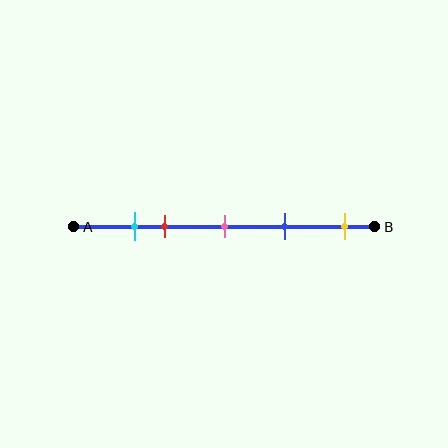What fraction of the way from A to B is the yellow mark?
The yellow mark is approximately 90% (0.9) of the way from A to B.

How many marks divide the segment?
There are 5 marks dividing the segment.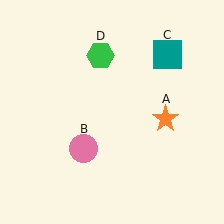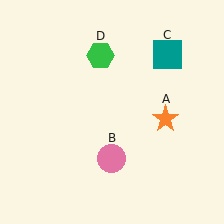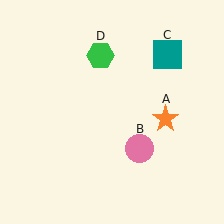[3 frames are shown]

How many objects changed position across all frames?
1 object changed position: pink circle (object B).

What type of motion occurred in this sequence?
The pink circle (object B) rotated counterclockwise around the center of the scene.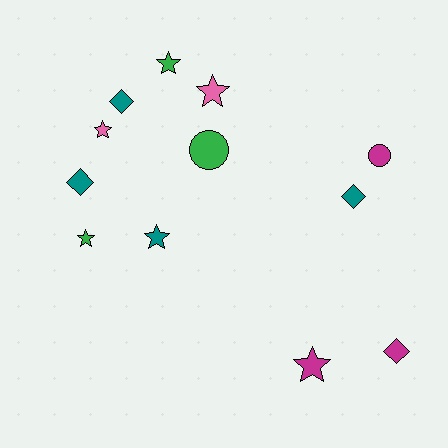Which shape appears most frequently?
Star, with 6 objects.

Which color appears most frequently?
Teal, with 4 objects.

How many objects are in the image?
There are 12 objects.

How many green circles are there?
There is 1 green circle.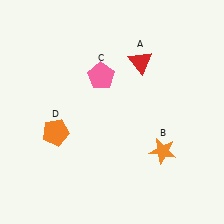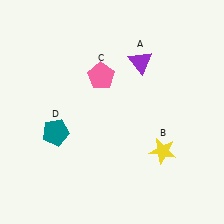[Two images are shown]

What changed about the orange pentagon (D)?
In Image 1, D is orange. In Image 2, it changed to teal.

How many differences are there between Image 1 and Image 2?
There are 3 differences between the two images.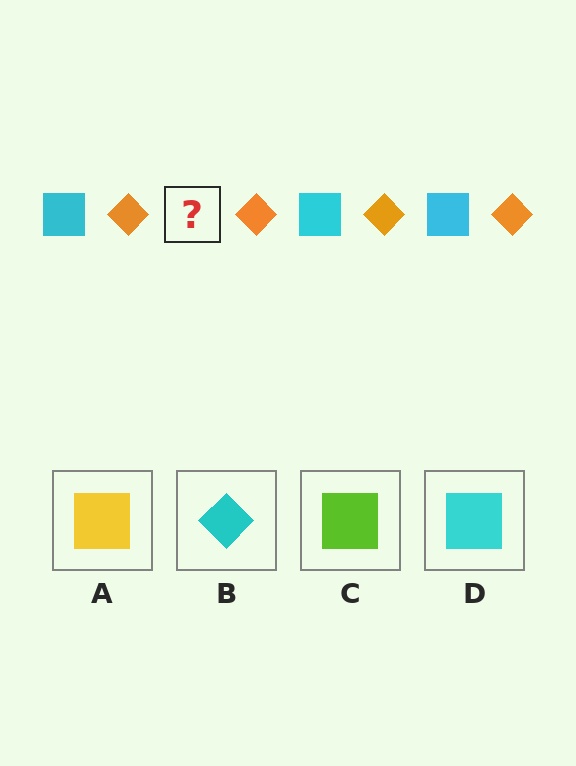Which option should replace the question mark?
Option D.